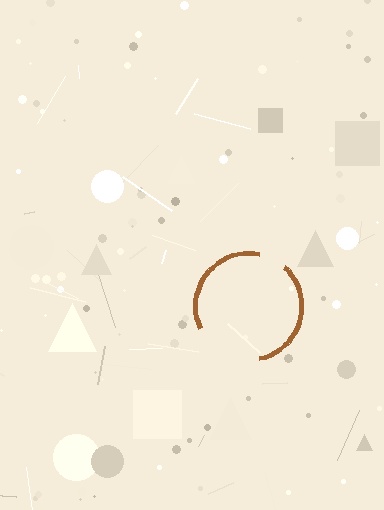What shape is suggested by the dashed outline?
The dashed outline suggests a circle.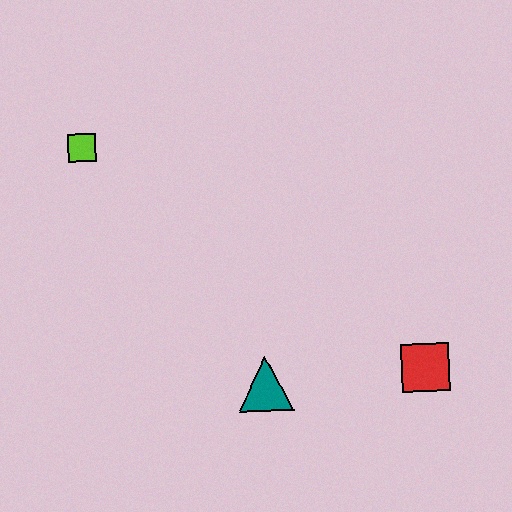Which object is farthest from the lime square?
The red square is farthest from the lime square.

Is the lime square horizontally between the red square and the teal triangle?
No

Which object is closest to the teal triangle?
The red square is closest to the teal triangle.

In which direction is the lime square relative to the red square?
The lime square is to the left of the red square.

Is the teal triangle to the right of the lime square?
Yes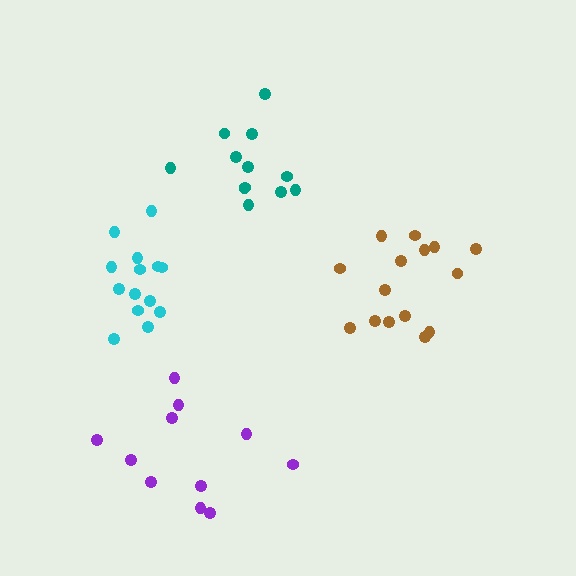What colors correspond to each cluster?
The clusters are colored: teal, cyan, purple, brown.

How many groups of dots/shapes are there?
There are 4 groups.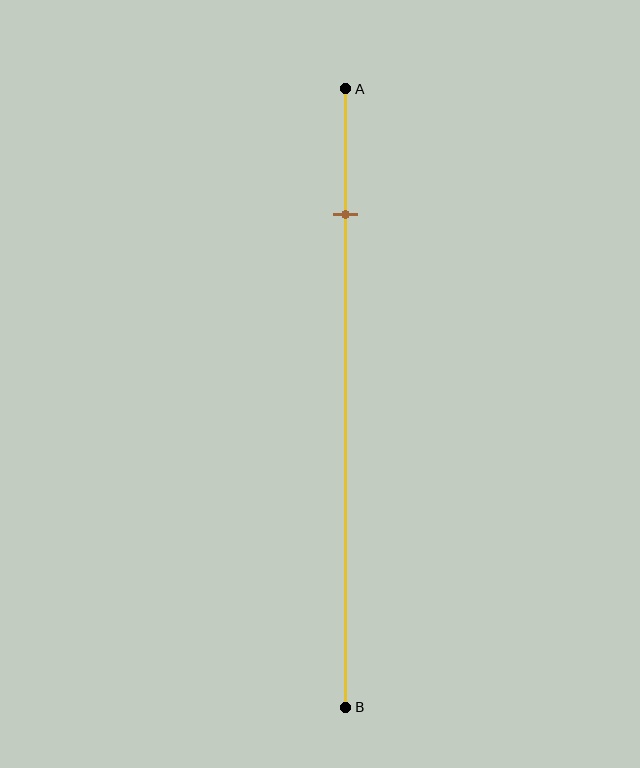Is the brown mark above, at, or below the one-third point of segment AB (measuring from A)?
The brown mark is above the one-third point of segment AB.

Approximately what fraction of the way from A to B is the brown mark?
The brown mark is approximately 20% of the way from A to B.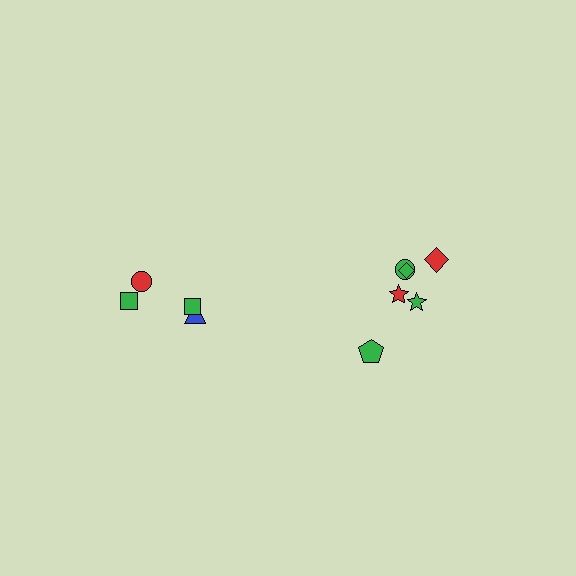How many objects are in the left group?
There are 4 objects.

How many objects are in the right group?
There are 6 objects.